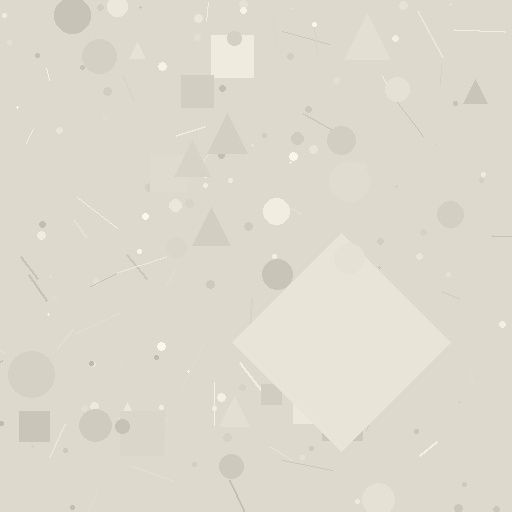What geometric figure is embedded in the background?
A diamond is embedded in the background.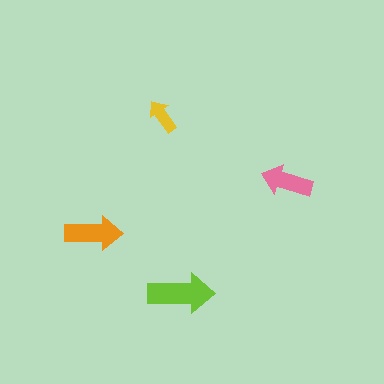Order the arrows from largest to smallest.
the lime one, the orange one, the pink one, the yellow one.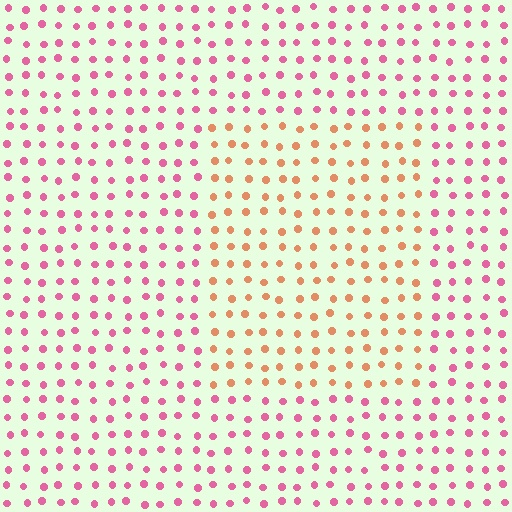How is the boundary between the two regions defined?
The boundary is defined purely by a slight shift in hue (about 48 degrees). Spacing, size, and orientation are identical on both sides.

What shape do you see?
I see a rectangle.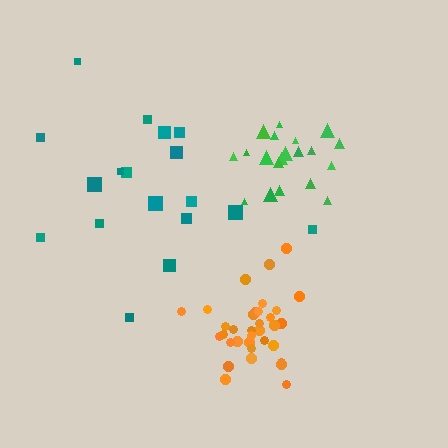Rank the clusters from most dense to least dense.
orange, green, teal.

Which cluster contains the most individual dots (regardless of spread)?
Orange (34).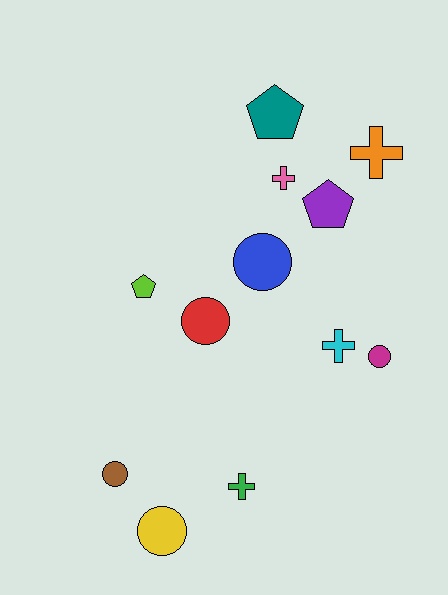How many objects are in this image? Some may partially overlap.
There are 12 objects.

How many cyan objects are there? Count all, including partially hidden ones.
There is 1 cyan object.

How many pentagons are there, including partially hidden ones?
There are 3 pentagons.